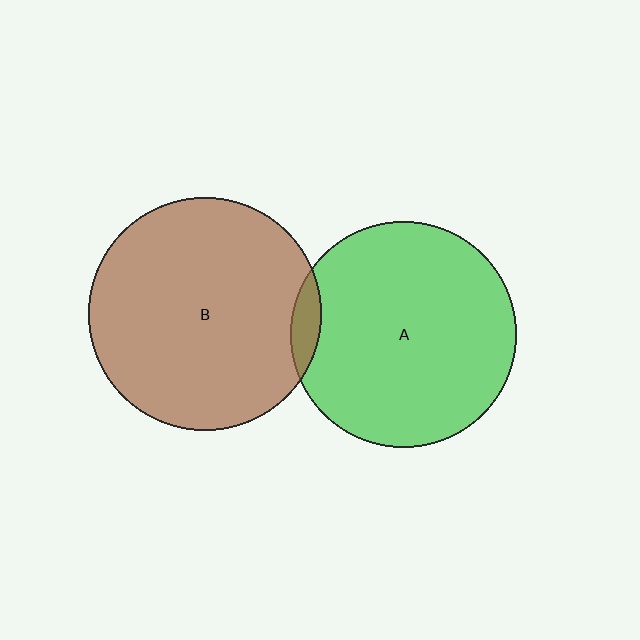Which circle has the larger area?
Circle B (brown).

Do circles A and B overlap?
Yes.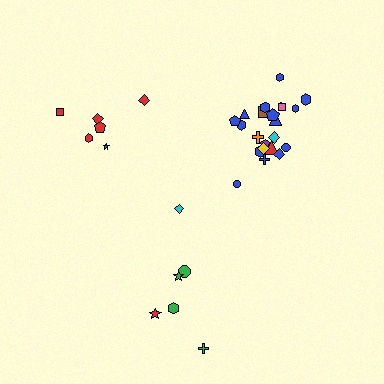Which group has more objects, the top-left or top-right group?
The top-right group.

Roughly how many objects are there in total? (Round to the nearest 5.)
Roughly 35 objects in total.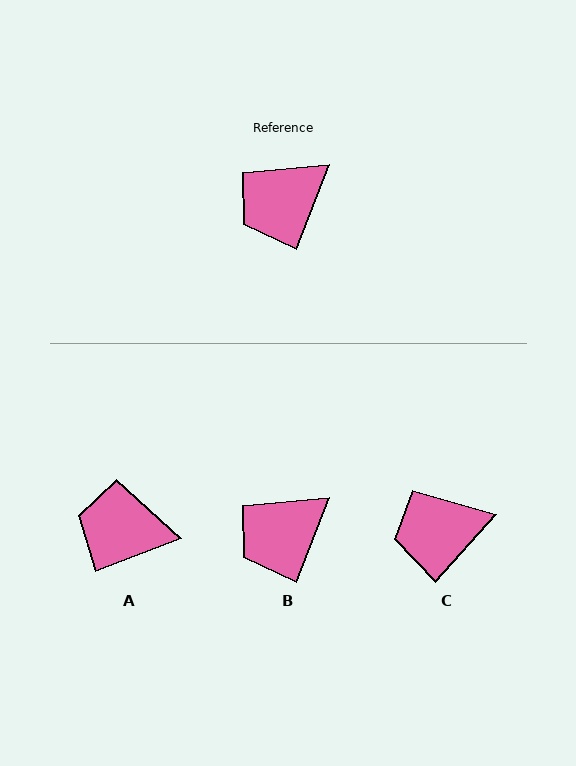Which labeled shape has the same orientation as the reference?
B.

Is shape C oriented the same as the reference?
No, it is off by about 21 degrees.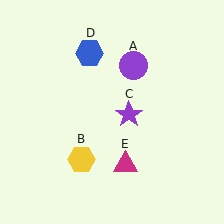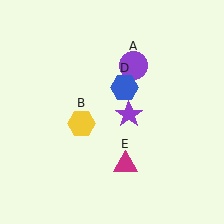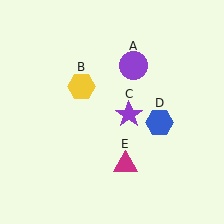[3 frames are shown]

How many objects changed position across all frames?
2 objects changed position: yellow hexagon (object B), blue hexagon (object D).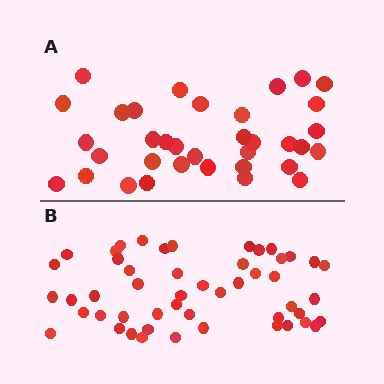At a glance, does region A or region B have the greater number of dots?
Region B (the bottom region) has more dots.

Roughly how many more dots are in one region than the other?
Region B has approximately 15 more dots than region A.